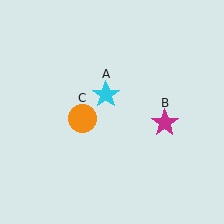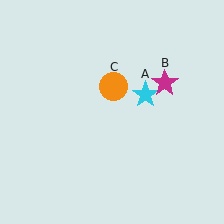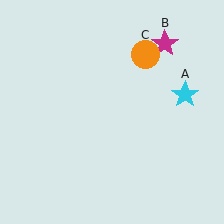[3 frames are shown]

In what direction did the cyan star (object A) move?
The cyan star (object A) moved right.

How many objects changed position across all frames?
3 objects changed position: cyan star (object A), magenta star (object B), orange circle (object C).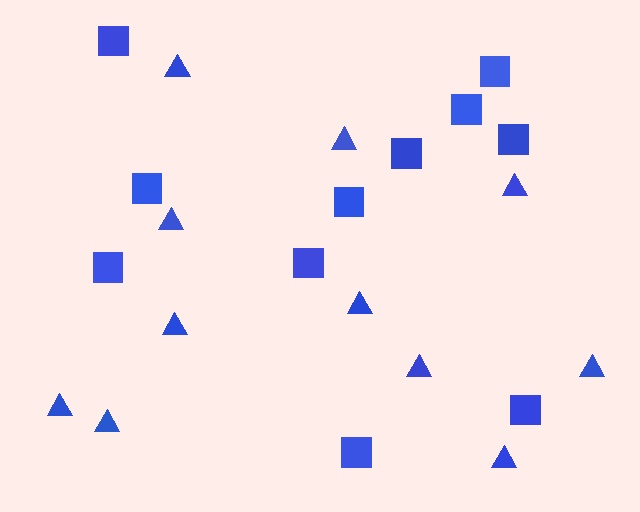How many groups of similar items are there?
There are 2 groups: one group of triangles (11) and one group of squares (11).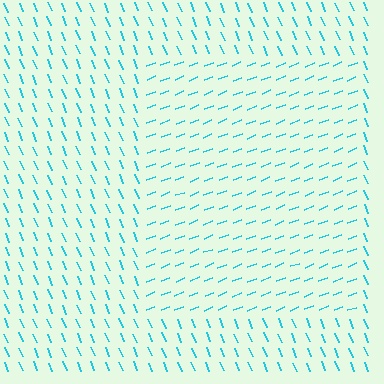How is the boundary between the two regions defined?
The boundary is defined purely by a change in line orientation (approximately 89 degrees difference). All lines are the same color and thickness.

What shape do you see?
I see a rectangle.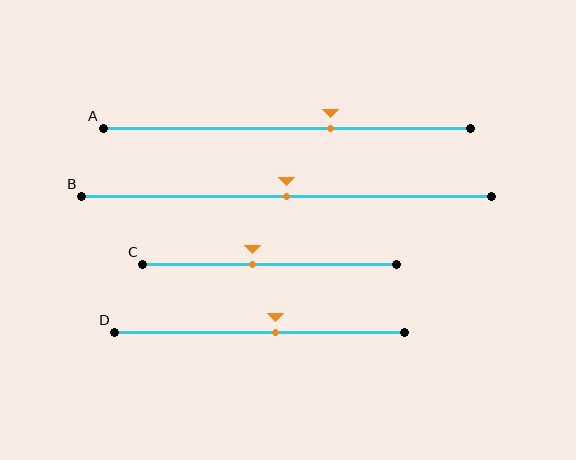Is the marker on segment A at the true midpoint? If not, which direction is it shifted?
No, the marker on segment A is shifted to the right by about 12% of the segment length.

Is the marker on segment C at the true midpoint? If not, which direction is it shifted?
No, the marker on segment C is shifted to the left by about 7% of the segment length.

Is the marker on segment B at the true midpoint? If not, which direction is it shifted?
Yes, the marker on segment B is at the true midpoint.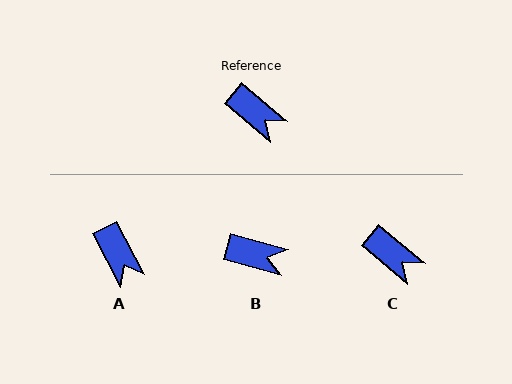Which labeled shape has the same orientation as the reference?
C.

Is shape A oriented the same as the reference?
No, it is off by about 23 degrees.